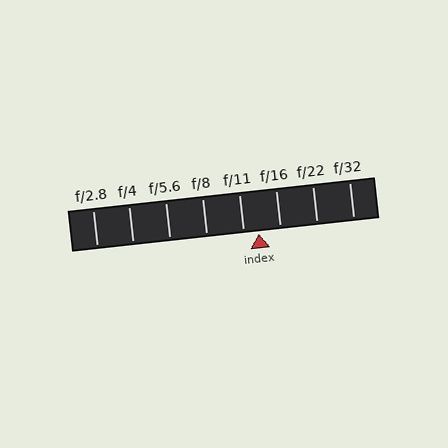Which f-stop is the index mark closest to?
The index mark is closest to f/11.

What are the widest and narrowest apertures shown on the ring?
The widest aperture shown is f/2.8 and the narrowest is f/32.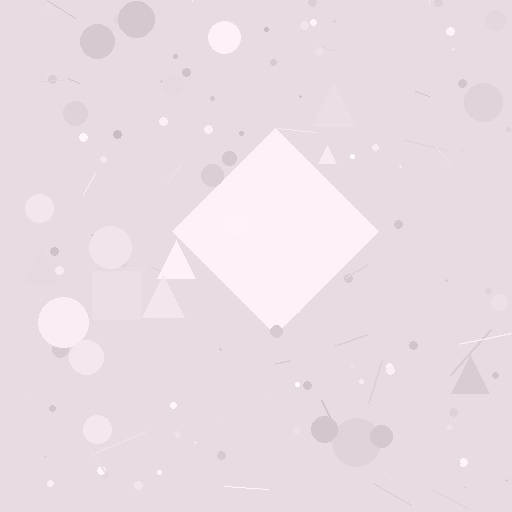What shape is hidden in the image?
A diamond is hidden in the image.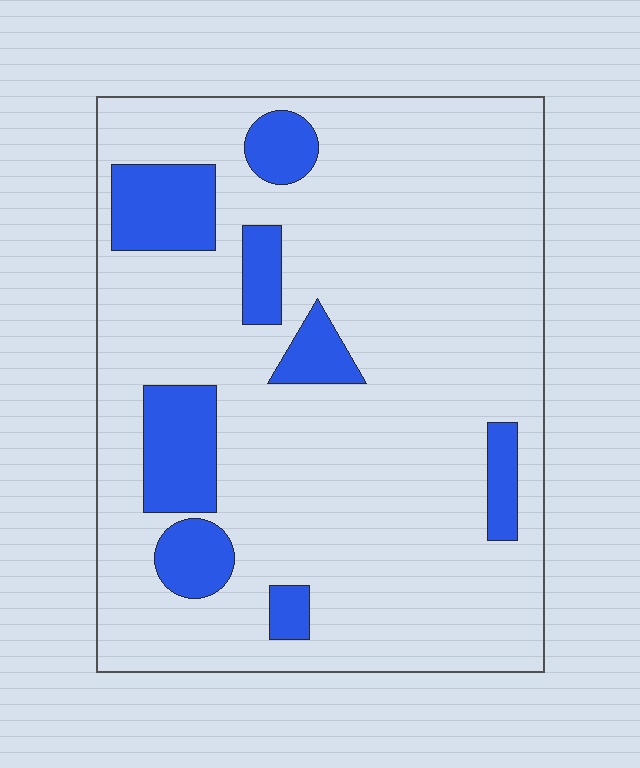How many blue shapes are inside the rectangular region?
8.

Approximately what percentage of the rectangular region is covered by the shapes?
Approximately 15%.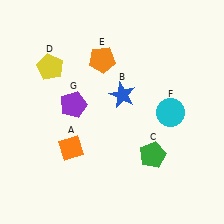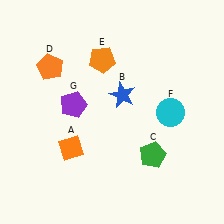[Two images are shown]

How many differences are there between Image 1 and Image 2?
There is 1 difference between the two images.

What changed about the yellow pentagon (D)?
In Image 1, D is yellow. In Image 2, it changed to orange.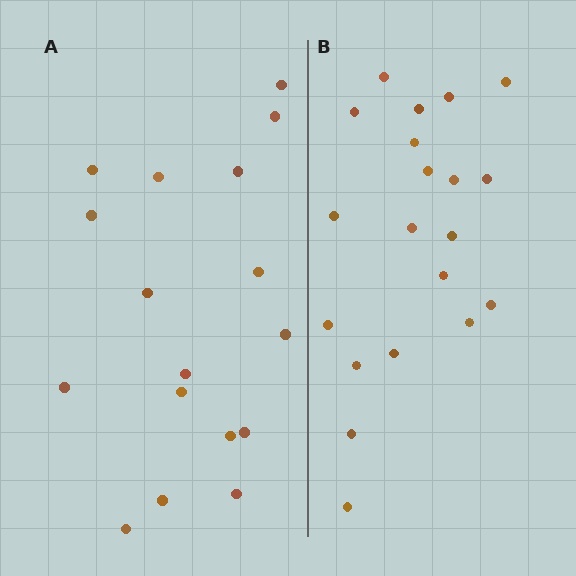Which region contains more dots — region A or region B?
Region B (the right region) has more dots.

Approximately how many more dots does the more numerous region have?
Region B has just a few more — roughly 2 or 3 more dots than region A.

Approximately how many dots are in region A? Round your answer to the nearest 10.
About 20 dots. (The exact count is 17, which rounds to 20.)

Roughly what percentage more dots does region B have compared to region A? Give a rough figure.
About 20% more.